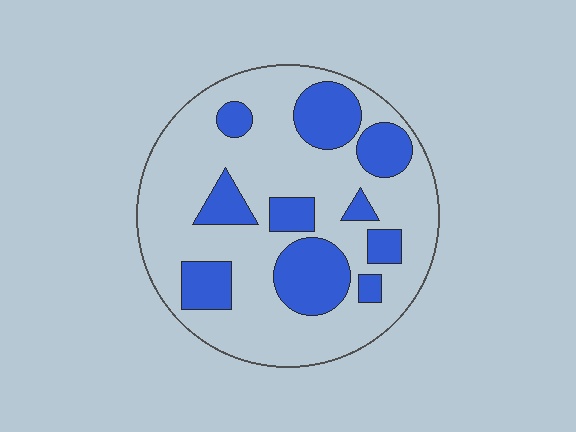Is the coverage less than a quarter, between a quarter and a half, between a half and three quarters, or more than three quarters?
Between a quarter and a half.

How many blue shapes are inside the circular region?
10.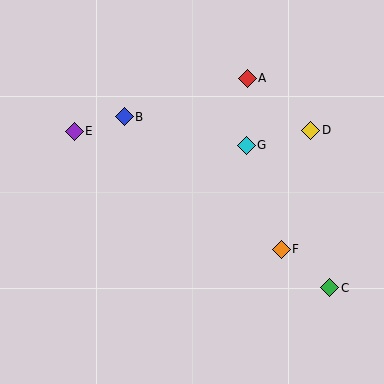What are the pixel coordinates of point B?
Point B is at (124, 117).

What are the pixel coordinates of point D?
Point D is at (311, 130).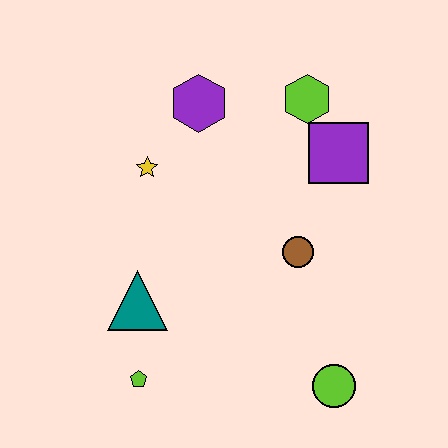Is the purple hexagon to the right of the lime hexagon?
No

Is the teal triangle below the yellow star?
Yes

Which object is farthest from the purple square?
The lime pentagon is farthest from the purple square.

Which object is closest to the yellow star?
The purple hexagon is closest to the yellow star.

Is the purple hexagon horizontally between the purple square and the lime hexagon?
No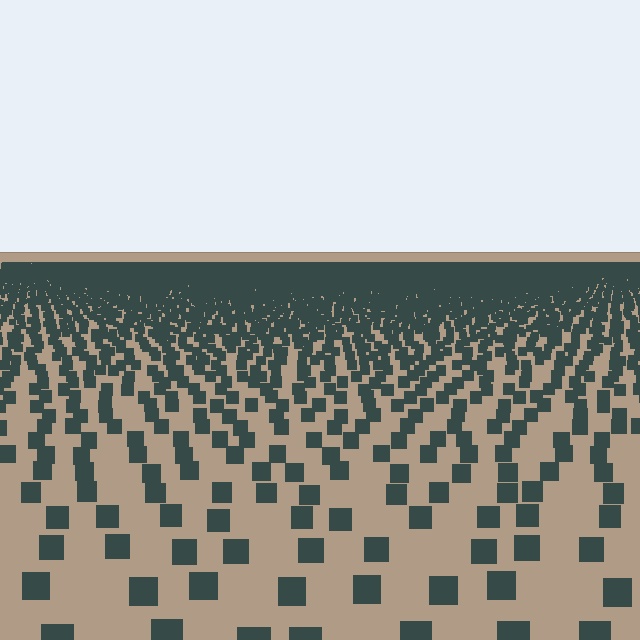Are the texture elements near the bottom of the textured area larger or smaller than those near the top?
Larger. Near the bottom, elements are closer to the viewer and appear at a bigger on-screen size.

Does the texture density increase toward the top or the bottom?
Density increases toward the top.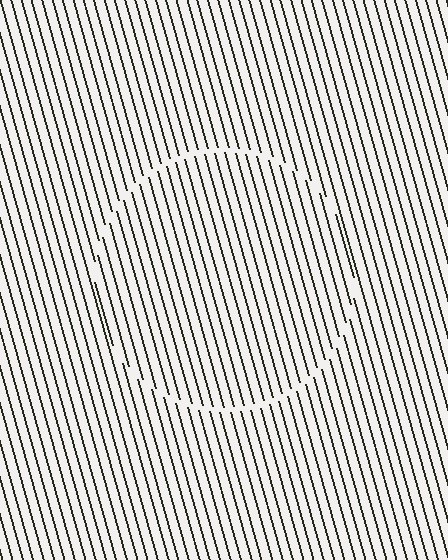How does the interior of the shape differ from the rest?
The interior of the shape contains the same grating, shifted by half a period — the contour is defined by the phase discontinuity where line-ends from the inner and outer gratings abut.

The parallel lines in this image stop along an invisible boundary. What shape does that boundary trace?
An illusory circle. The interior of the shape contains the same grating, shifted by half a period — the contour is defined by the phase discontinuity where line-ends from the inner and outer gratings abut.